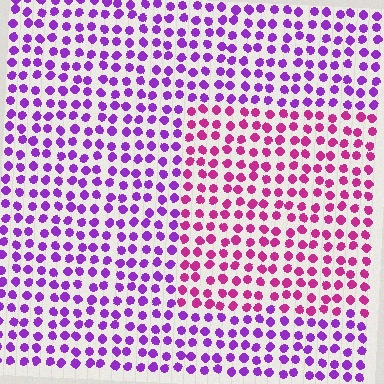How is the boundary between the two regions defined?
The boundary is defined purely by a slight shift in hue (about 40 degrees). Spacing, size, and orientation are identical on both sides.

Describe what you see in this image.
The image is filled with small purple elements in a uniform arrangement. A rectangle-shaped region is visible where the elements are tinted to a slightly different hue, forming a subtle color boundary.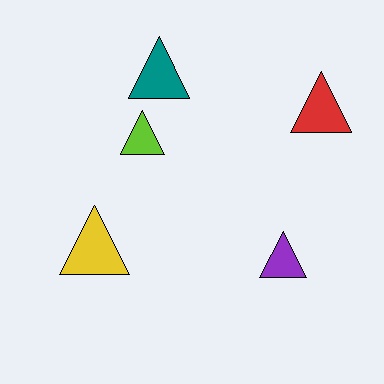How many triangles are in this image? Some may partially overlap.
There are 5 triangles.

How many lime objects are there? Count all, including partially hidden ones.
There is 1 lime object.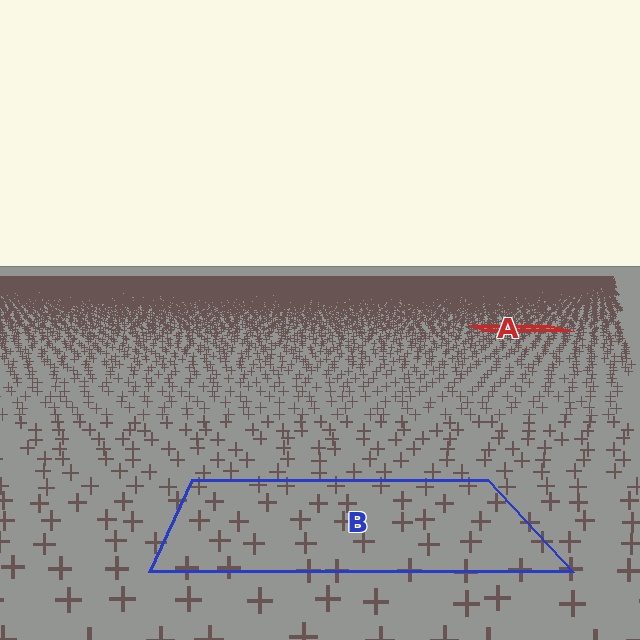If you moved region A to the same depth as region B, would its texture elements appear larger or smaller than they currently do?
They would appear larger. At a closer depth, the same texture elements are projected at a bigger on-screen size.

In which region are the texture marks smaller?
The texture marks are smaller in region A, because it is farther away.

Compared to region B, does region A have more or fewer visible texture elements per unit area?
Region A has more texture elements per unit area — they are packed more densely because it is farther away.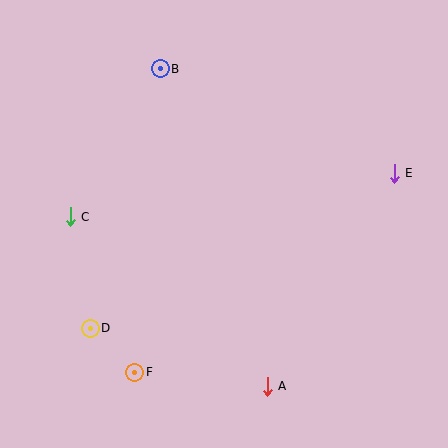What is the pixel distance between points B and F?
The distance between B and F is 305 pixels.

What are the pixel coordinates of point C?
Point C is at (70, 217).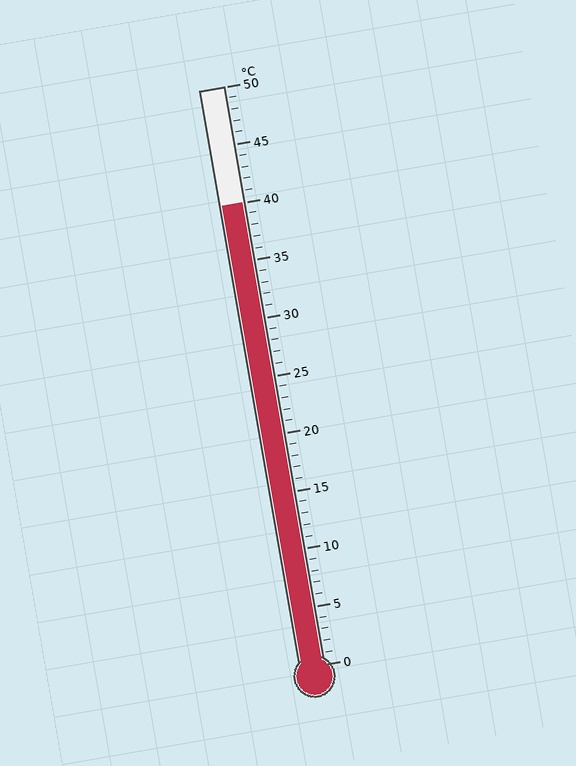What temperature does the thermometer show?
The thermometer shows approximately 40°C.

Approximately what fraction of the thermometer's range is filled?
The thermometer is filled to approximately 80% of its range.